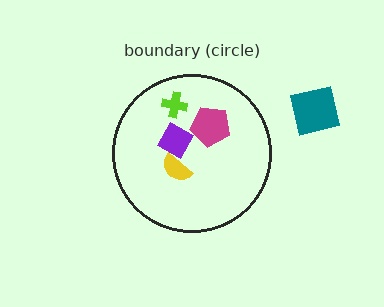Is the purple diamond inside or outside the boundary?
Inside.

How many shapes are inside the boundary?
4 inside, 1 outside.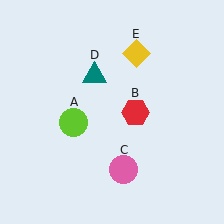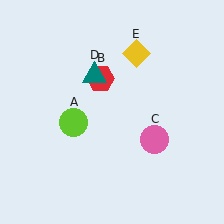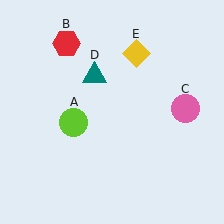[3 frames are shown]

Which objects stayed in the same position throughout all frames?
Lime circle (object A) and teal triangle (object D) and yellow diamond (object E) remained stationary.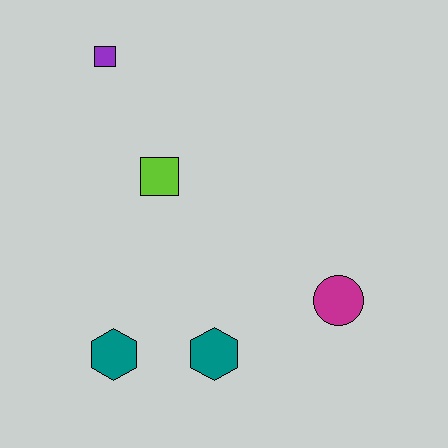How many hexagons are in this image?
There are 2 hexagons.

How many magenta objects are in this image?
There is 1 magenta object.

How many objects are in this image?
There are 5 objects.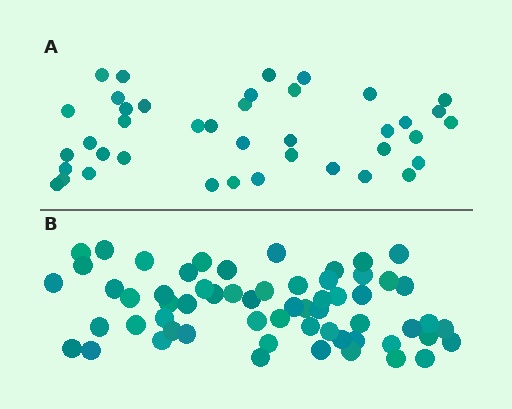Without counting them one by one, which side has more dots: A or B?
Region B (the bottom region) has more dots.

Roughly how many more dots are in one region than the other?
Region B has approximately 20 more dots than region A.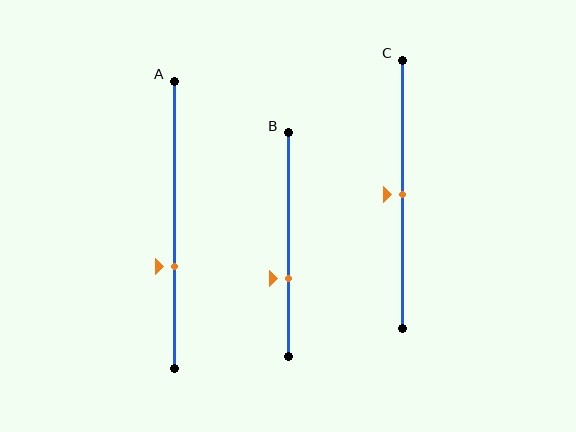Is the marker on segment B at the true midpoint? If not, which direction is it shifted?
No, the marker on segment B is shifted downward by about 15% of the segment length.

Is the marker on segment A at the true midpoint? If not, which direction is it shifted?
No, the marker on segment A is shifted downward by about 14% of the segment length.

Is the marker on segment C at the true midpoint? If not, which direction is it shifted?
Yes, the marker on segment C is at the true midpoint.